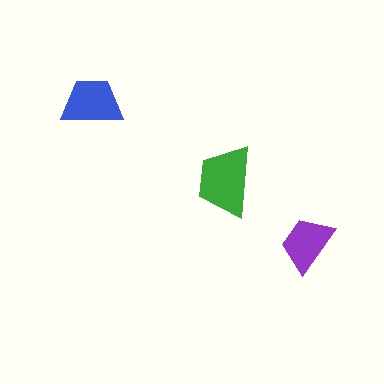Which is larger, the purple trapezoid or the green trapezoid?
The green one.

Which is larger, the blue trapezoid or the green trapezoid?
The green one.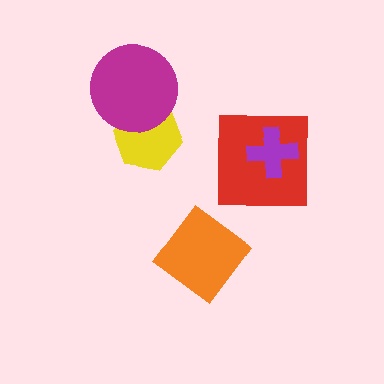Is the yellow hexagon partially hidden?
Yes, it is partially covered by another shape.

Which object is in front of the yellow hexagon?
The magenta circle is in front of the yellow hexagon.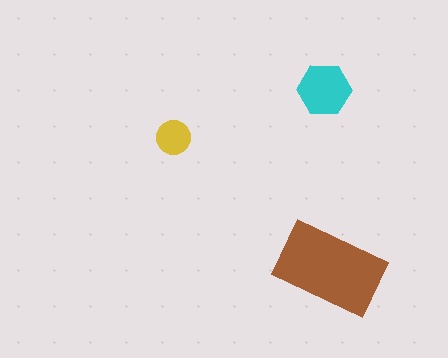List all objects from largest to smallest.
The brown rectangle, the cyan hexagon, the yellow circle.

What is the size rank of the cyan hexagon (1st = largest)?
2nd.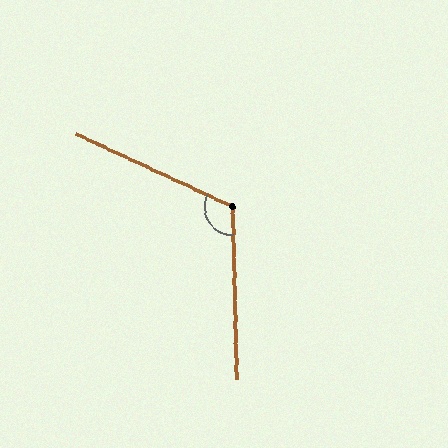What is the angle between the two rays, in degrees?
Approximately 116 degrees.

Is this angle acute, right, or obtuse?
It is obtuse.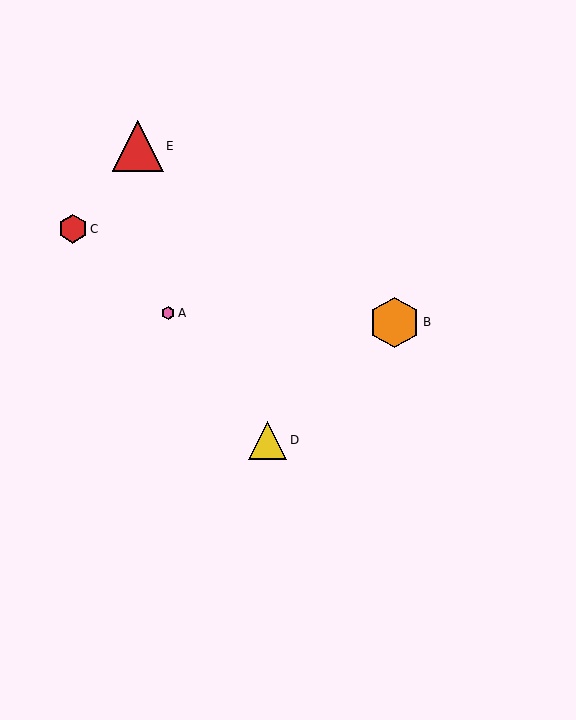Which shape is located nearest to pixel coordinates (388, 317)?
The orange hexagon (labeled B) at (395, 322) is nearest to that location.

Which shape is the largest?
The red triangle (labeled E) is the largest.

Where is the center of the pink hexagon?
The center of the pink hexagon is at (168, 313).